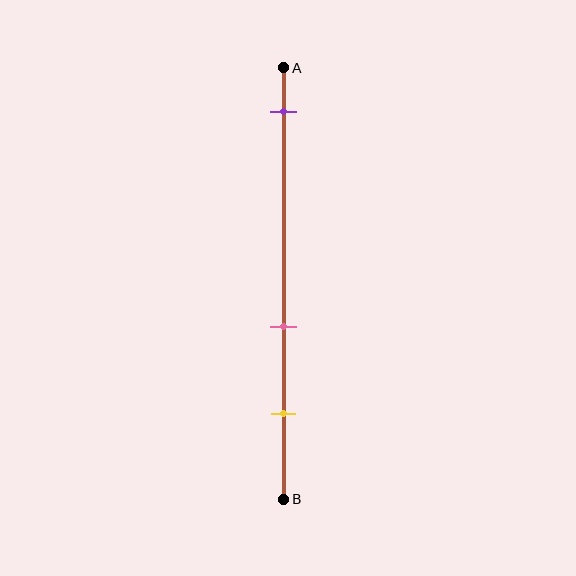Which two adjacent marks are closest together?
The pink and yellow marks are the closest adjacent pair.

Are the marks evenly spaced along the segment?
No, the marks are not evenly spaced.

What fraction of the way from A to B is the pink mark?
The pink mark is approximately 60% (0.6) of the way from A to B.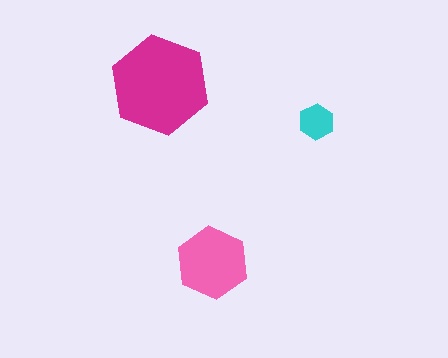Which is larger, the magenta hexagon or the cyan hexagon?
The magenta one.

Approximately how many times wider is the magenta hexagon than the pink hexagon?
About 1.5 times wider.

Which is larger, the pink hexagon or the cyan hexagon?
The pink one.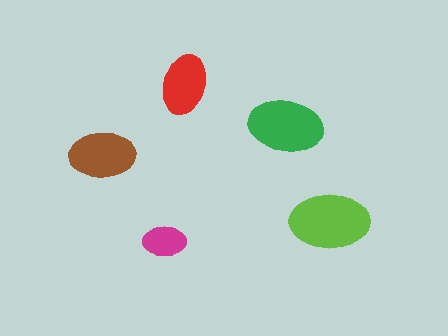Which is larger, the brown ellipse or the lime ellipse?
The lime one.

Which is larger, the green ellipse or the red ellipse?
The green one.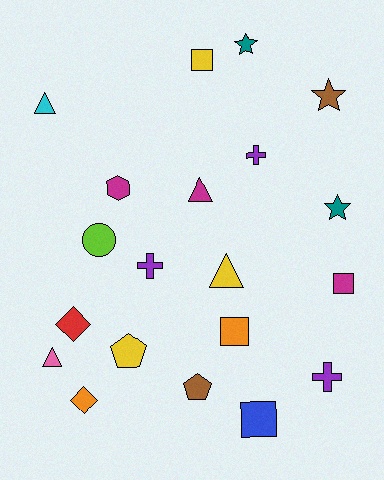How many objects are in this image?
There are 20 objects.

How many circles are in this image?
There is 1 circle.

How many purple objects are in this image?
There are 3 purple objects.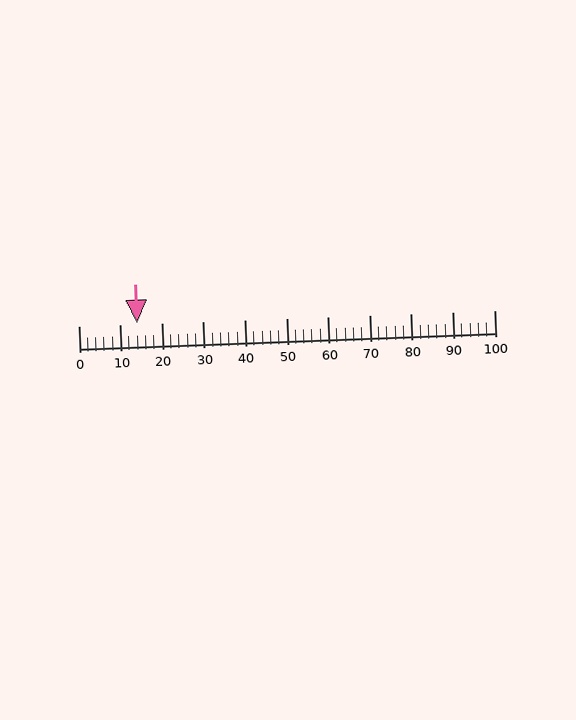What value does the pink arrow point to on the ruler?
The pink arrow points to approximately 14.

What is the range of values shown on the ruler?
The ruler shows values from 0 to 100.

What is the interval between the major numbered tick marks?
The major tick marks are spaced 10 units apart.